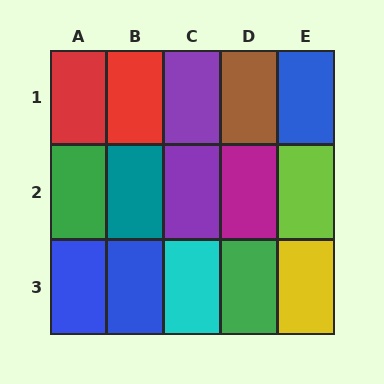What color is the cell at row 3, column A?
Blue.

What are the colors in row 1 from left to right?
Red, red, purple, brown, blue.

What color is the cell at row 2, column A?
Green.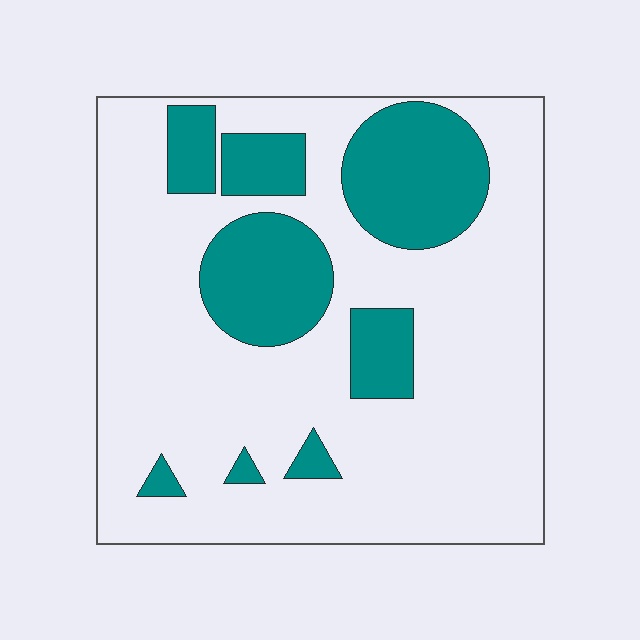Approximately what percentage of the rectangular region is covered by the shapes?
Approximately 25%.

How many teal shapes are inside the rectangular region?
8.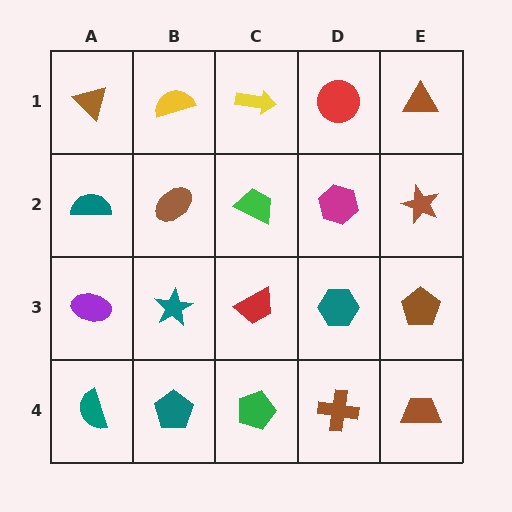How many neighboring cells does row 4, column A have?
2.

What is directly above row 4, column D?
A teal hexagon.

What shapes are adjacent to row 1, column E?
A brown star (row 2, column E), a red circle (row 1, column D).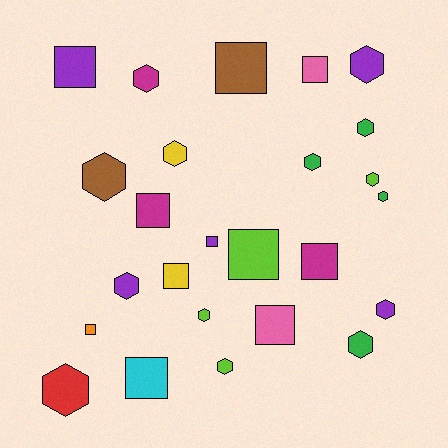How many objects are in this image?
There are 25 objects.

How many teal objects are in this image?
There are no teal objects.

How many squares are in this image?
There are 11 squares.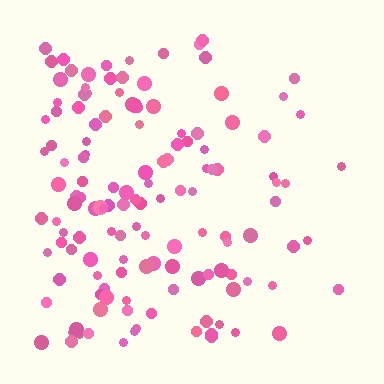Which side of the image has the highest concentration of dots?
The left.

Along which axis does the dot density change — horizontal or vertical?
Horizontal.